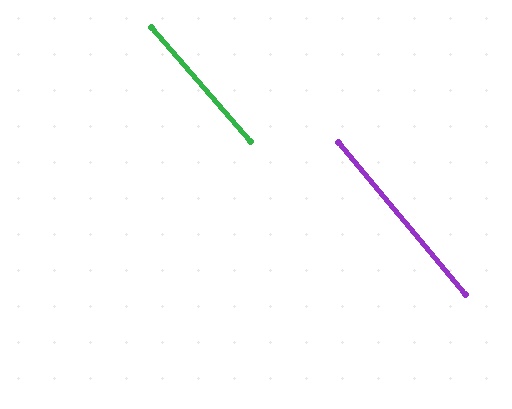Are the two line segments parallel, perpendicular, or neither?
Parallel — their directions differ by only 1.0°.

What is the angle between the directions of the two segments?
Approximately 1 degree.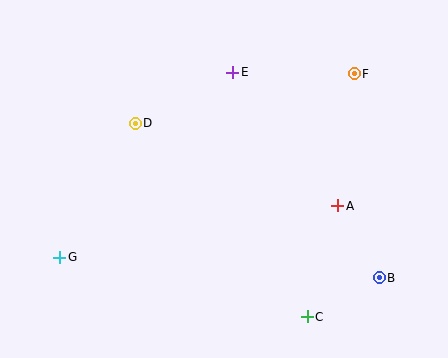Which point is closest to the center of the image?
Point D at (135, 123) is closest to the center.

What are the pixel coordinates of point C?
Point C is at (307, 317).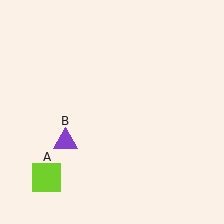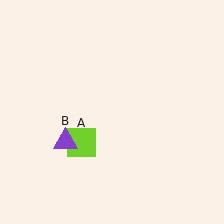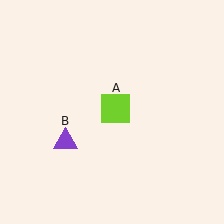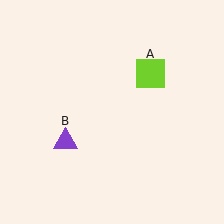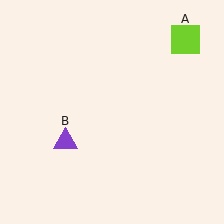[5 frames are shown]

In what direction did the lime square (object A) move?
The lime square (object A) moved up and to the right.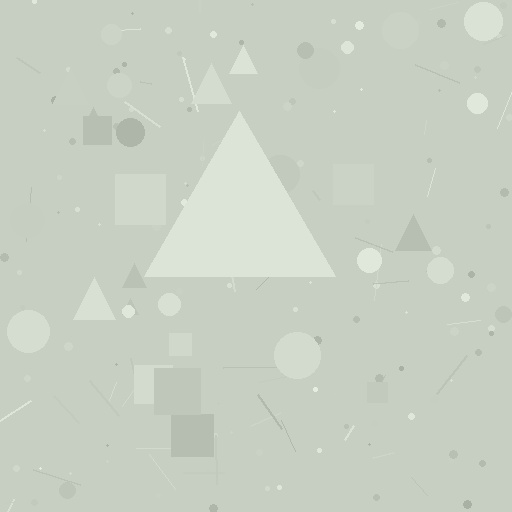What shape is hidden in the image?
A triangle is hidden in the image.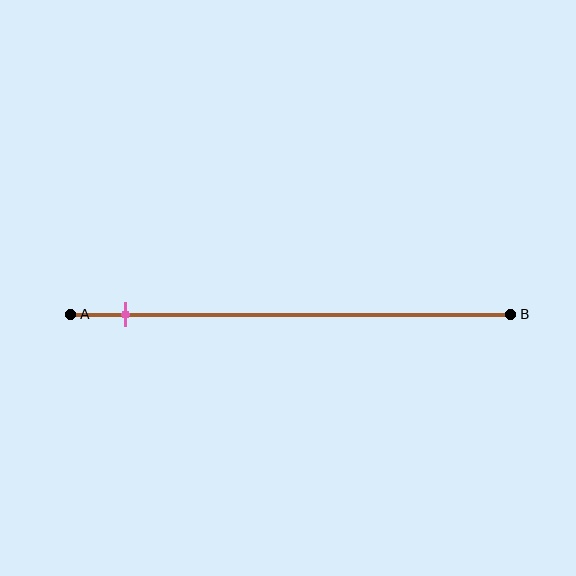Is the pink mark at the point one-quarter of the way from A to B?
No, the mark is at about 15% from A, not at the 25% one-quarter point.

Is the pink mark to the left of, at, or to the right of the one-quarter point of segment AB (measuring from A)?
The pink mark is to the left of the one-quarter point of segment AB.